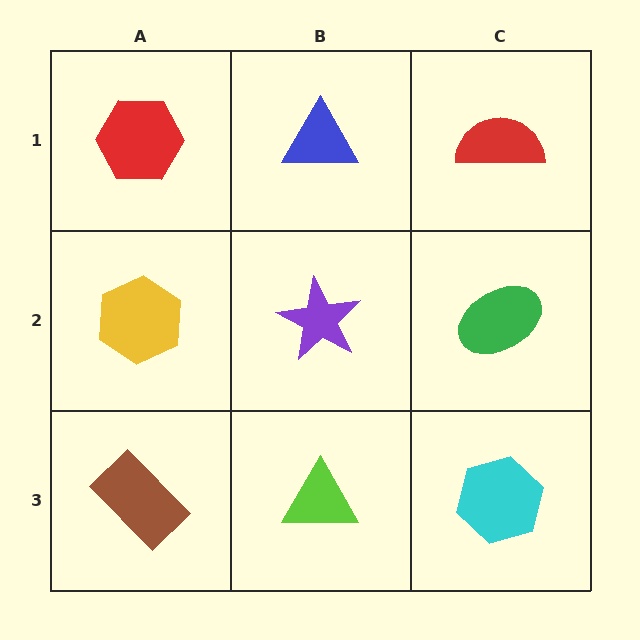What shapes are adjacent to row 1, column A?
A yellow hexagon (row 2, column A), a blue triangle (row 1, column B).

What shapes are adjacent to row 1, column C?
A green ellipse (row 2, column C), a blue triangle (row 1, column B).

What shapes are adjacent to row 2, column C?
A red semicircle (row 1, column C), a cyan hexagon (row 3, column C), a purple star (row 2, column B).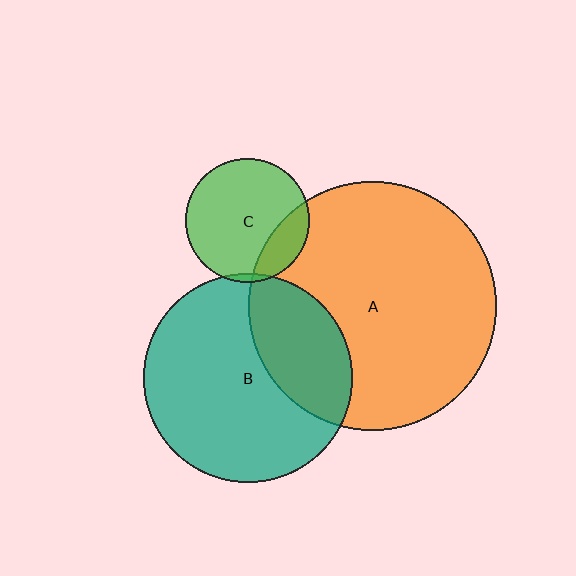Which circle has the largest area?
Circle A (orange).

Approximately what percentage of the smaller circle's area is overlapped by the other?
Approximately 20%.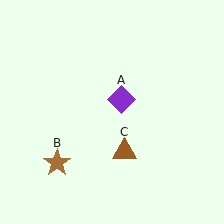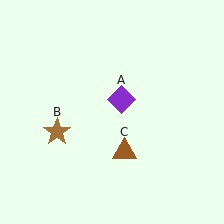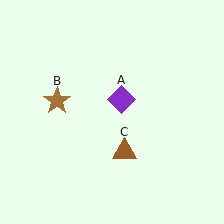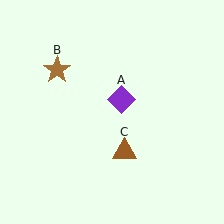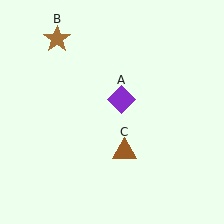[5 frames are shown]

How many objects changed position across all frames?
1 object changed position: brown star (object B).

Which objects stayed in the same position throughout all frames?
Purple diamond (object A) and brown triangle (object C) remained stationary.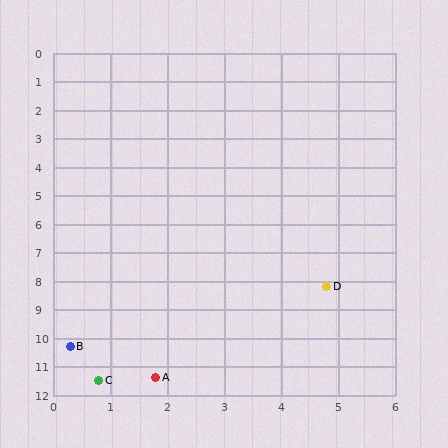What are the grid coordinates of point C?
Point C is at approximately (0.8, 11.5).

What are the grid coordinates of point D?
Point D is at approximately (4.8, 8.2).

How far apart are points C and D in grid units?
Points C and D are about 5.2 grid units apart.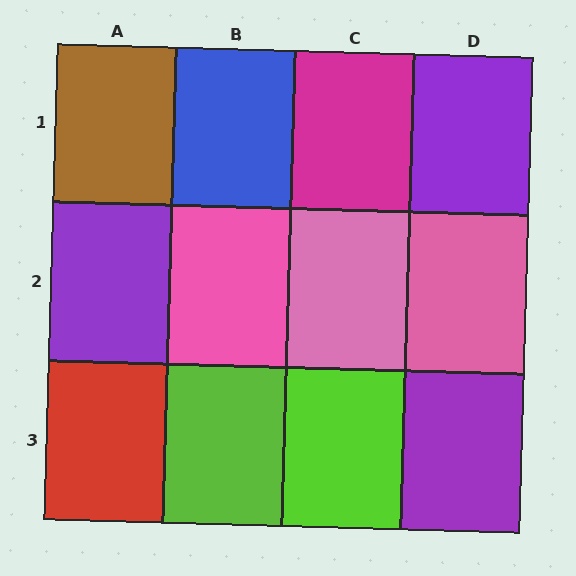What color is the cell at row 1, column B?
Blue.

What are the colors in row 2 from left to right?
Purple, pink, pink, pink.